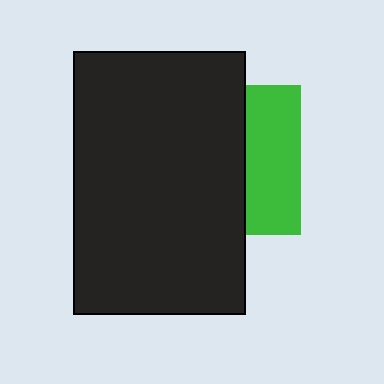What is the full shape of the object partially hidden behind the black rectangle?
The partially hidden object is a green square.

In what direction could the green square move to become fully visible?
The green square could move right. That would shift it out from behind the black rectangle entirely.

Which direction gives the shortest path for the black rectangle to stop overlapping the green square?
Moving left gives the shortest separation.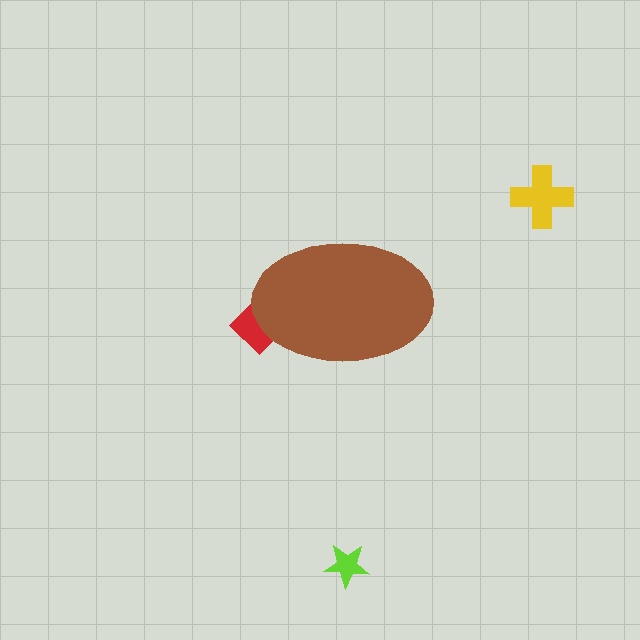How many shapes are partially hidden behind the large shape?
1 shape is partially hidden.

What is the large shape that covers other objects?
A brown ellipse.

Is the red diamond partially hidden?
Yes, the red diamond is partially hidden behind the brown ellipse.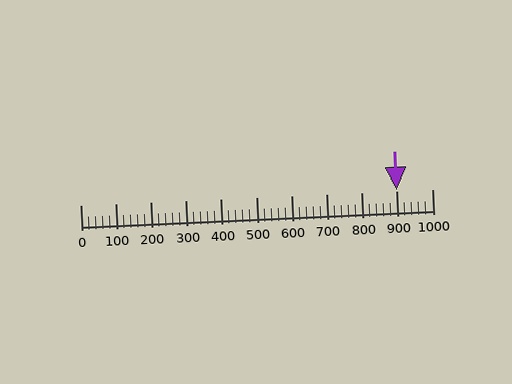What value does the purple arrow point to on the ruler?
The purple arrow points to approximately 898.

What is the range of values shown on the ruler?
The ruler shows values from 0 to 1000.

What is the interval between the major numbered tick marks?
The major tick marks are spaced 100 units apart.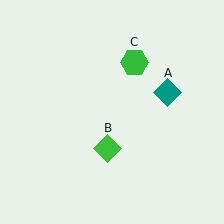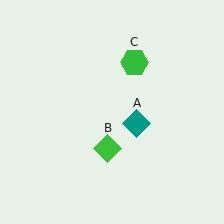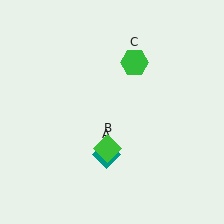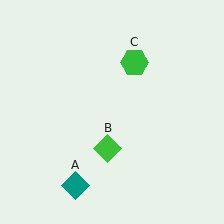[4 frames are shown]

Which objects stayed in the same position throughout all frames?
Green diamond (object B) and green hexagon (object C) remained stationary.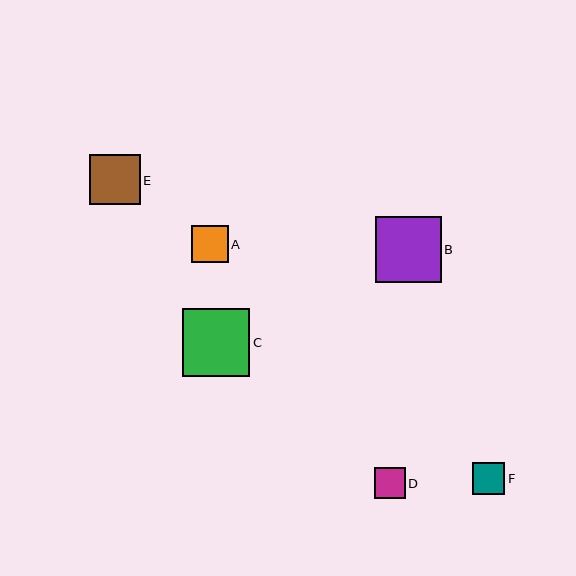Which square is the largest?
Square C is the largest with a size of approximately 67 pixels.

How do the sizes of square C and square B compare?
Square C and square B are approximately the same size.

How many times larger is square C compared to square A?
Square C is approximately 1.8 times the size of square A.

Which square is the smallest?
Square D is the smallest with a size of approximately 31 pixels.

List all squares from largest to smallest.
From largest to smallest: C, B, E, A, F, D.